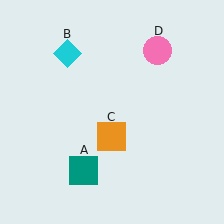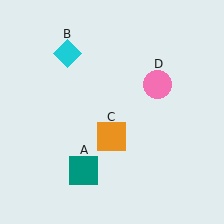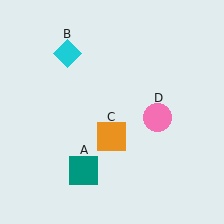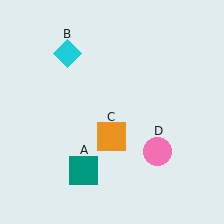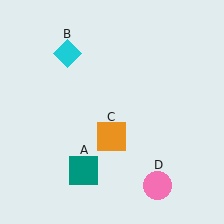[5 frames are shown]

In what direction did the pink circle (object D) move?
The pink circle (object D) moved down.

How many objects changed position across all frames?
1 object changed position: pink circle (object D).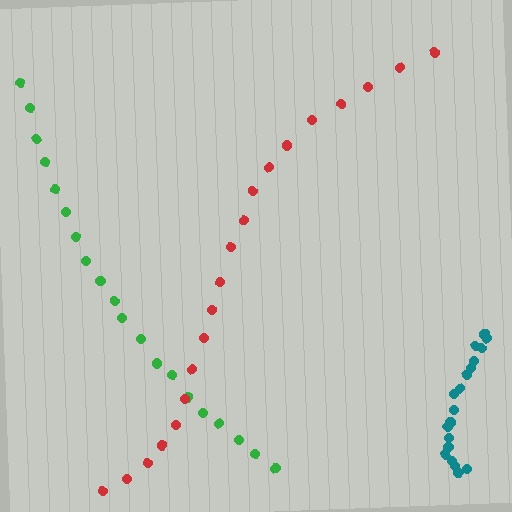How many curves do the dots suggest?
There are 3 distinct paths.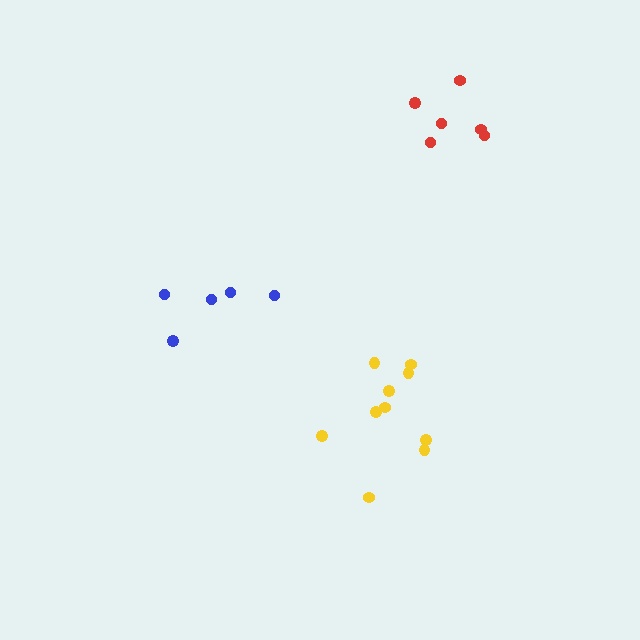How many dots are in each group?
Group 1: 10 dots, Group 2: 5 dots, Group 3: 6 dots (21 total).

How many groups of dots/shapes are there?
There are 3 groups.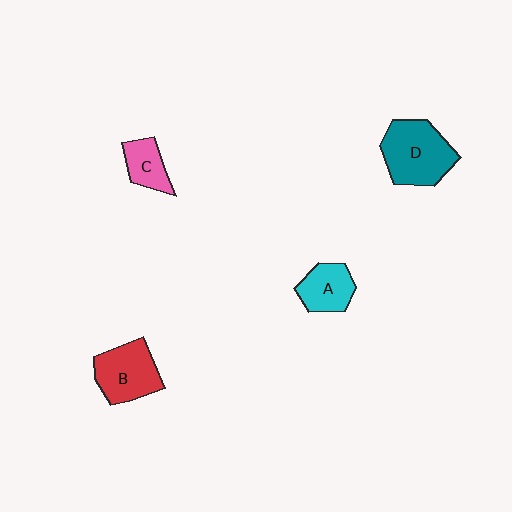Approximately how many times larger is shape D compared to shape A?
Approximately 1.7 times.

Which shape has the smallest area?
Shape C (pink).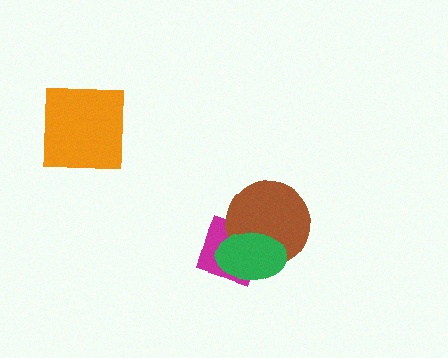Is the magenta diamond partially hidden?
Yes, it is partially covered by another shape.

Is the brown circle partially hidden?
Yes, it is partially covered by another shape.